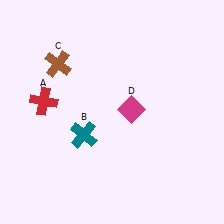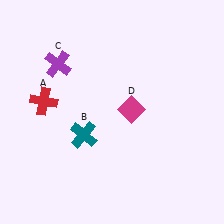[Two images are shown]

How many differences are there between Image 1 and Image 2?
There is 1 difference between the two images.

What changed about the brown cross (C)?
In Image 1, C is brown. In Image 2, it changed to purple.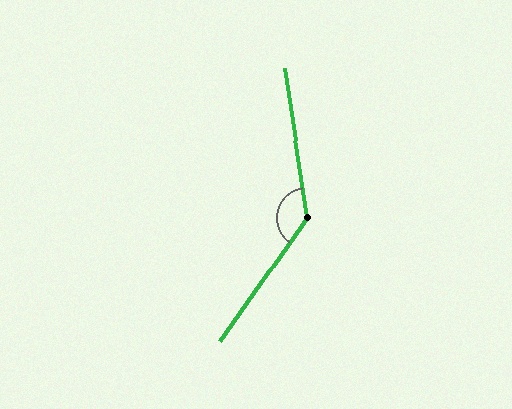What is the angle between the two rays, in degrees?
Approximately 136 degrees.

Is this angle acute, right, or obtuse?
It is obtuse.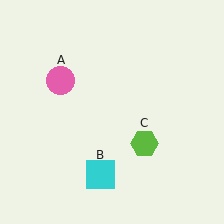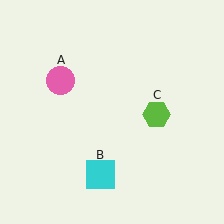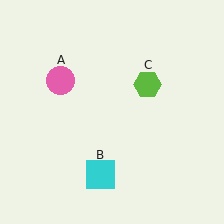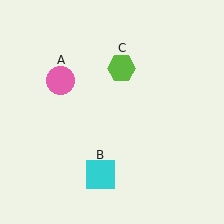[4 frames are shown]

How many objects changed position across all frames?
1 object changed position: lime hexagon (object C).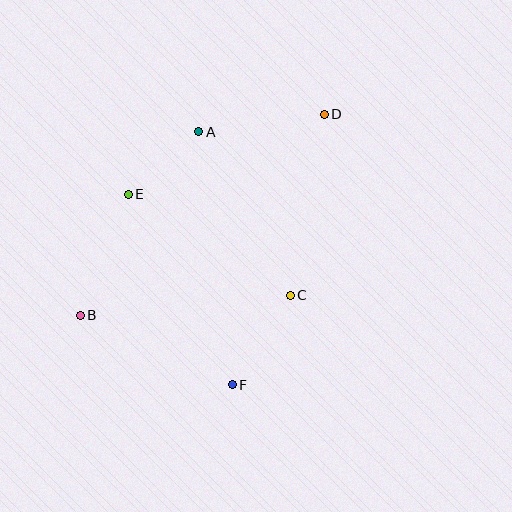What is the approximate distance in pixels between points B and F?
The distance between B and F is approximately 167 pixels.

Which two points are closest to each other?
Points A and E are closest to each other.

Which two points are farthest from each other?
Points B and D are farthest from each other.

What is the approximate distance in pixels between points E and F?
The distance between E and F is approximately 217 pixels.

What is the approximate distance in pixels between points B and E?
The distance between B and E is approximately 130 pixels.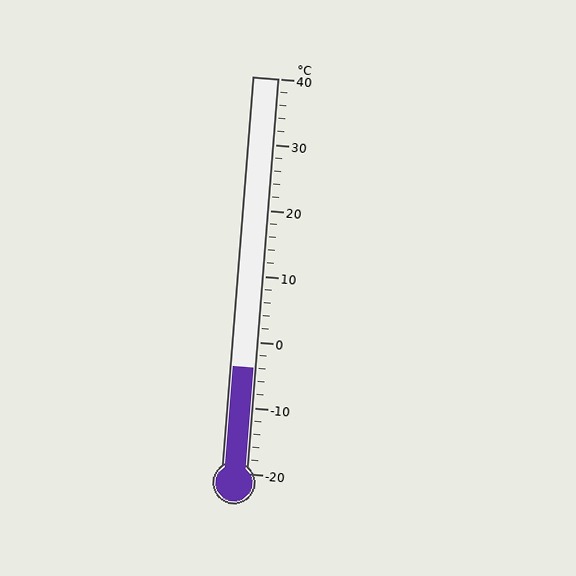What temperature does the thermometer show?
The thermometer shows approximately -4°C.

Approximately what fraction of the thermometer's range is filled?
The thermometer is filled to approximately 25% of its range.